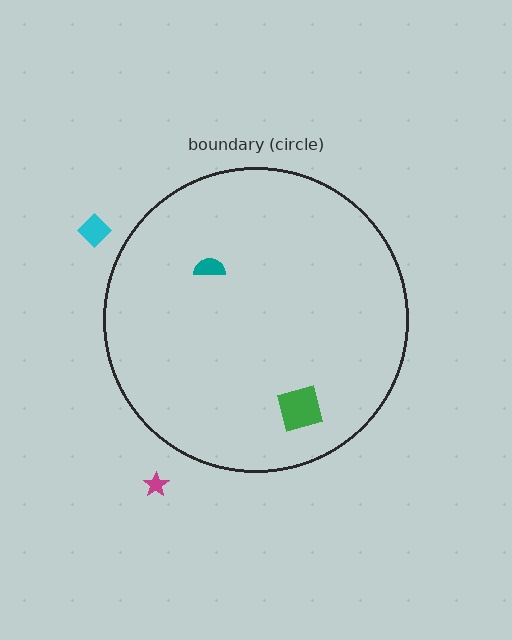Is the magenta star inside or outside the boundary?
Outside.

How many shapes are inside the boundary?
2 inside, 2 outside.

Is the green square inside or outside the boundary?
Inside.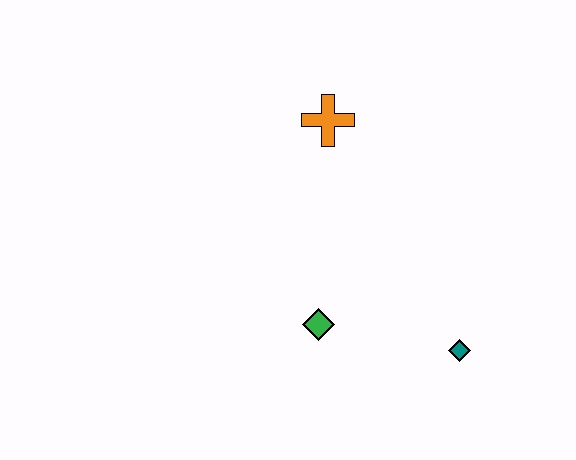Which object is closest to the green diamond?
The teal diamond is closest to the green diamond.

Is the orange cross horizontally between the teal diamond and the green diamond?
Yes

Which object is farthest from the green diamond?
The orange cross is farthest from the green diamond.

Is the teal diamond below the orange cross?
Yes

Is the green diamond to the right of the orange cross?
No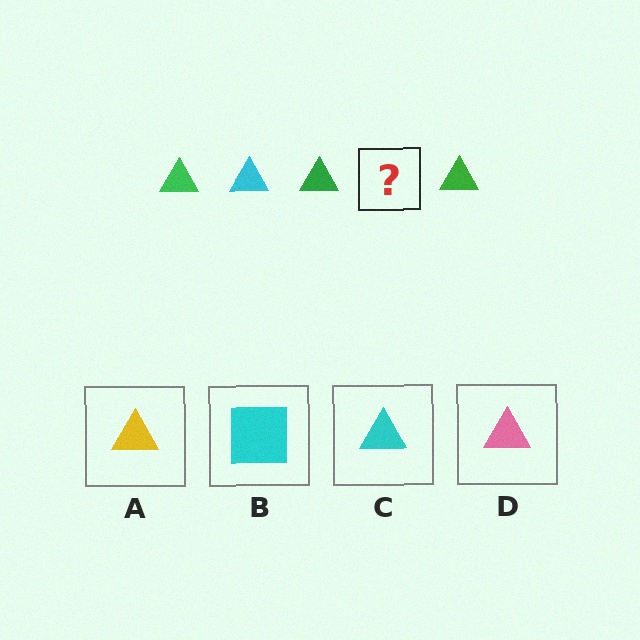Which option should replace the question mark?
Option C.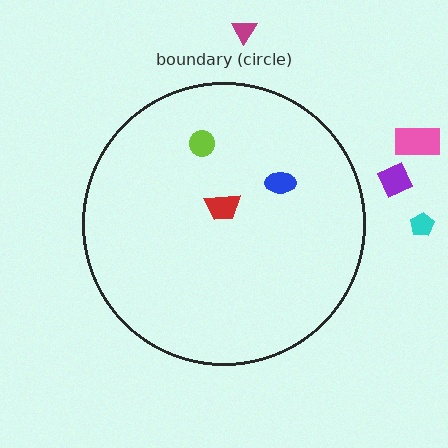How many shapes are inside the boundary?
3 inside, 4 outside.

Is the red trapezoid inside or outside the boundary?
Inside.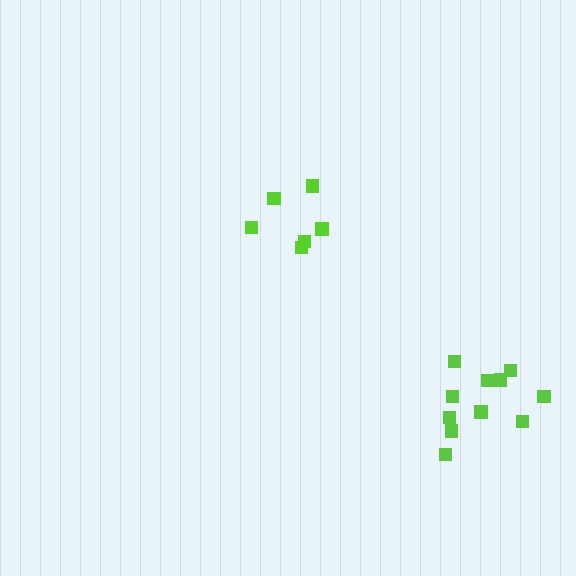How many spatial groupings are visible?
There are 2 spatial groupings.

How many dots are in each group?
Group 1: 11 dots, Group 2: 6 dots (17 total).